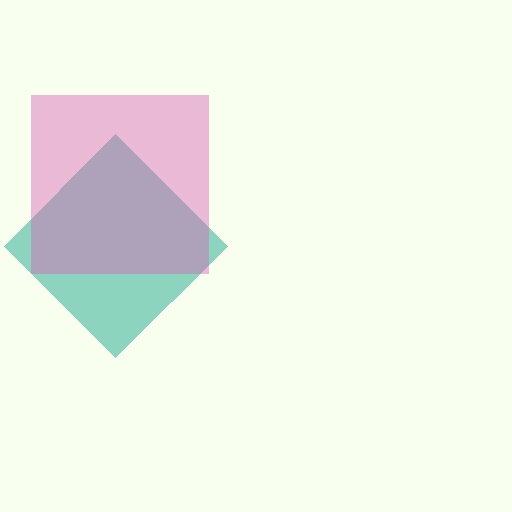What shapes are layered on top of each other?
The layered shapes are: a teal diamond, a pink square.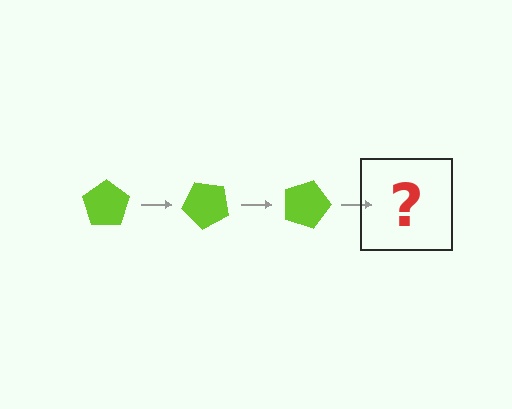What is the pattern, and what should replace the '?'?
The pattern is that the pentagon rotates 45 degrees each step. The '?' should be a lime pentagon rotated 135 degrees.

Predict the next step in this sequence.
The next step is a lime pentagon rotated 135 degrees.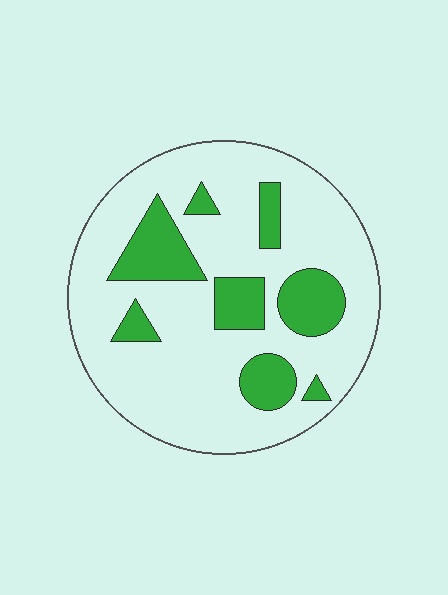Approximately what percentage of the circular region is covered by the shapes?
Approximately 20%.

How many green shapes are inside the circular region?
8.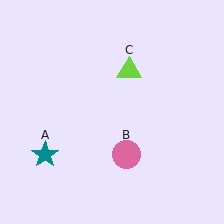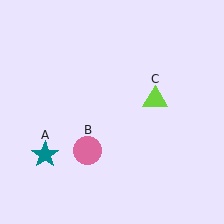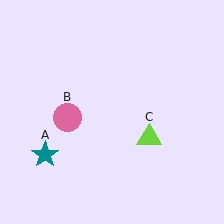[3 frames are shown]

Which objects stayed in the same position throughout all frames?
Teal star (object A) remained stationary.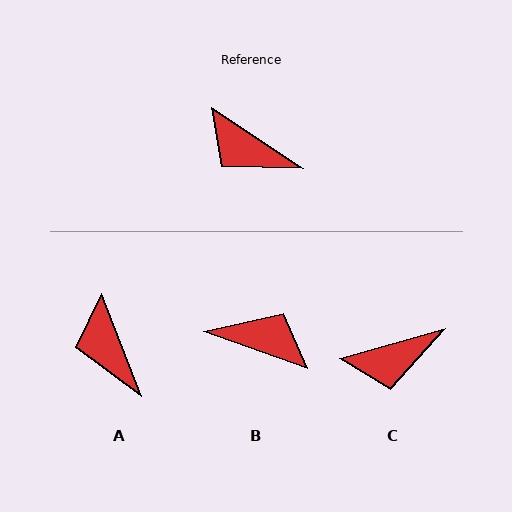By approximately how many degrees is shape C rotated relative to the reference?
Approximately 49 degrees counter-clockwise.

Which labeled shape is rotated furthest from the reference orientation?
B, about 166 degrees away.